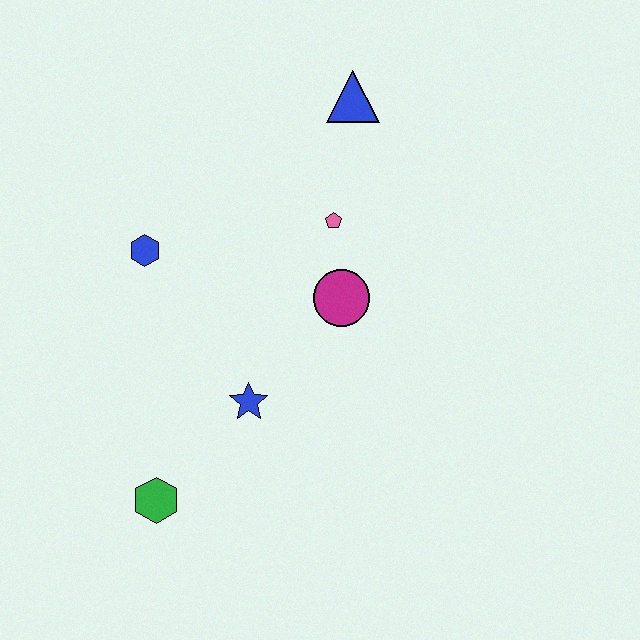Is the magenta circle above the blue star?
Yes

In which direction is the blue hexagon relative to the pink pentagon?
The blue hexagon is to the left of the pink pentagon.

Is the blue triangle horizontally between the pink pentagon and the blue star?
No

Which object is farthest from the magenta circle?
The green hexagon is farthest from the magenta circle.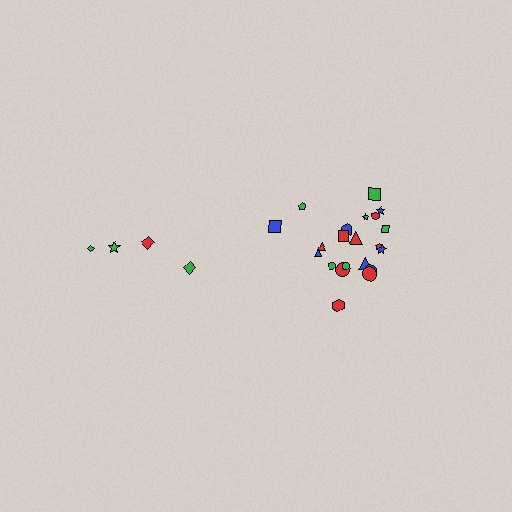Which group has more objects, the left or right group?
The right group.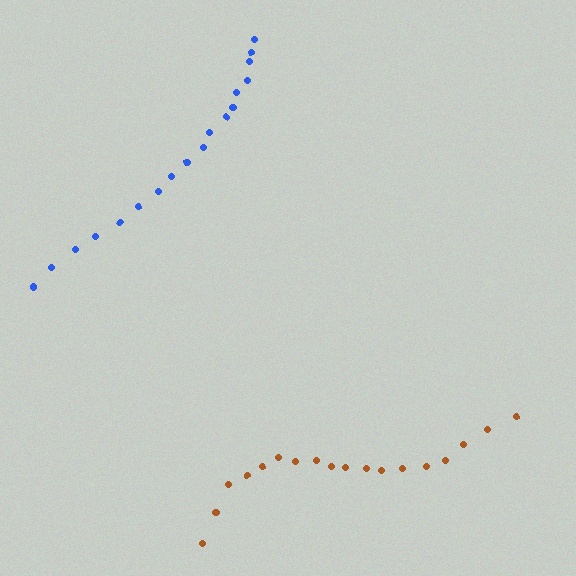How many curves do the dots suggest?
There are 2 distinct paths.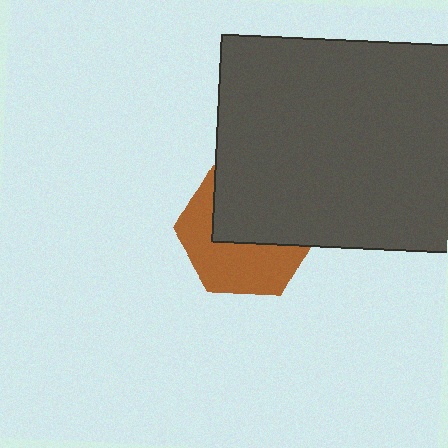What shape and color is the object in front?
The object in front is a dark gray rectangle.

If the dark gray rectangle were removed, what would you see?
You would see the complete brown hexagon.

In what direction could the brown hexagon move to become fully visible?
The brown hexagon could move down. That would shift it out from behind the dark gray rectangle entirely.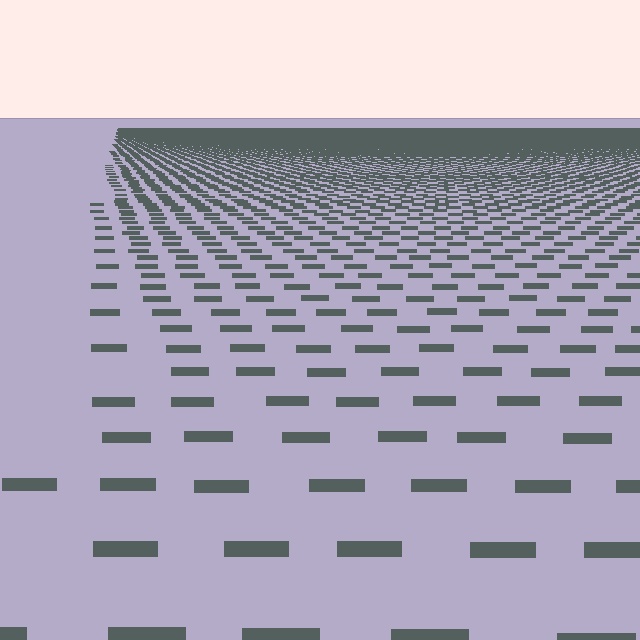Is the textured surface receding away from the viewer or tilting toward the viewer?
The surface is receding away from the viewer. Texture elements get smaller and denser toward the top.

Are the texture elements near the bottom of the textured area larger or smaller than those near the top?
Larger. Near the bottom, elements are closer to the viewer and appear at a bigger on-screen size.